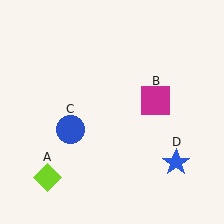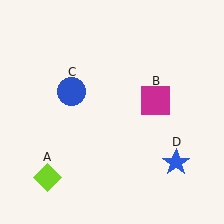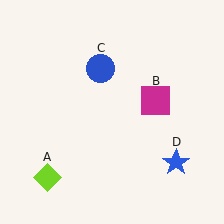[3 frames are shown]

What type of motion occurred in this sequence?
The blue circle (object C) rotated clockwise around the center of the scene.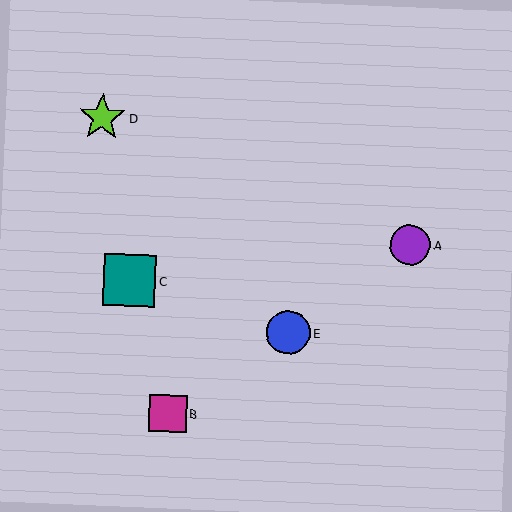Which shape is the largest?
The teal square (labeled C) is the largest.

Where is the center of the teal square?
The center of the teal square is at (130, 280).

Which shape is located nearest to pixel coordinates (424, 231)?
The purple circle (labeled A) at (411, 245) is nearest to that location.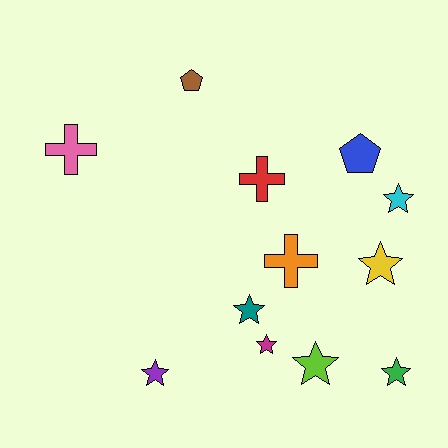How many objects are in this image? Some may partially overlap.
There are 12 objects.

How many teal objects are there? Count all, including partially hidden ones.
There is 1 teal object.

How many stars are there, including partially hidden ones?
There are 7 stars.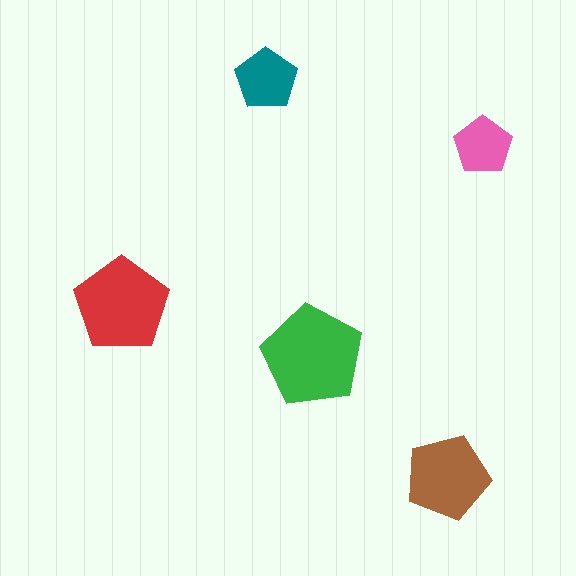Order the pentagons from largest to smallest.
the green one, the red one, the brown one, the teal one, the pink one.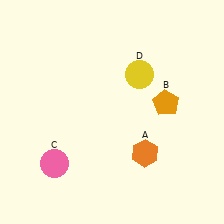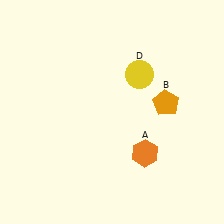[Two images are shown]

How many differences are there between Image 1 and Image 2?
There is 1 difference between the two images.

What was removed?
The pink circle (C) was removed in Image 2.